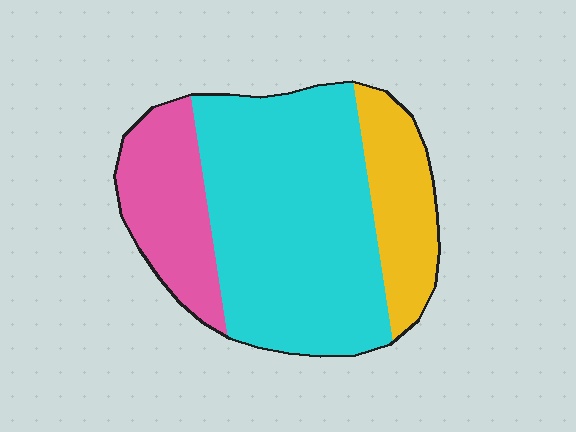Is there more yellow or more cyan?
Cyan.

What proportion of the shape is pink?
Pink takes up about one fifth (1/5) of the shape.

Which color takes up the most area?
Cyan, at roughly 60%.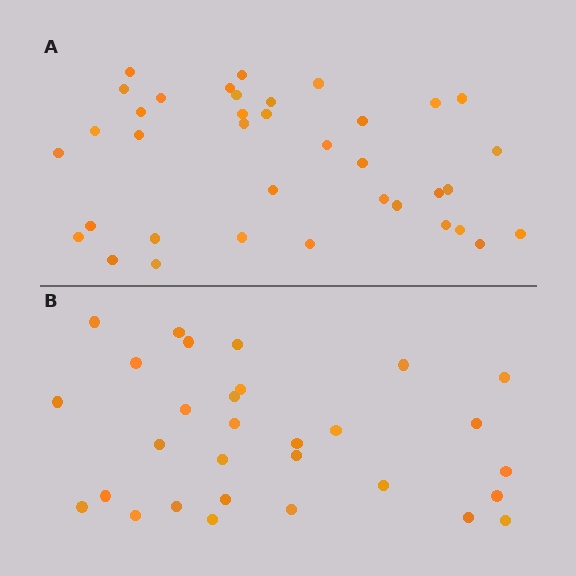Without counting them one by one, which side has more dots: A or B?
Region A (the top region) has more dots.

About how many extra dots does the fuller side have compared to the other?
Region A has roughly 8 or so more dots than region B.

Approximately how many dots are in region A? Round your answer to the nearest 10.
About 40 dots. (The exact count is 37, which rounds to 40.)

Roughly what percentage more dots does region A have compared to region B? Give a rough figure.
About 25% more.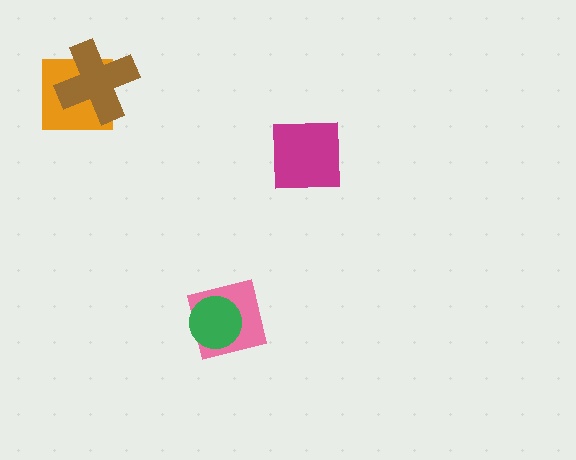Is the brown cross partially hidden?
No, no other shape covers it.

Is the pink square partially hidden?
Yes, it is partially covered by another shape.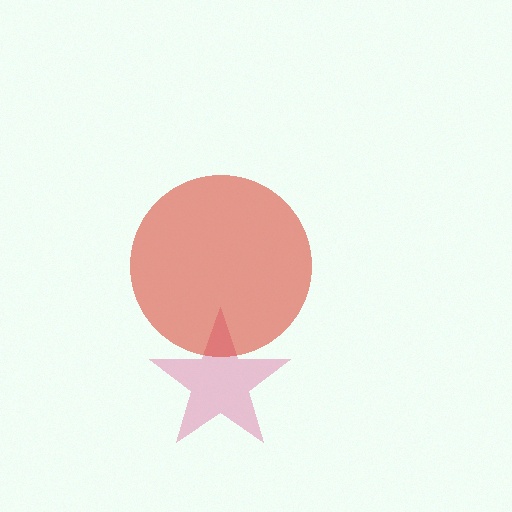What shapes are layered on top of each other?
The layered shapes are: a pink star, a red circle.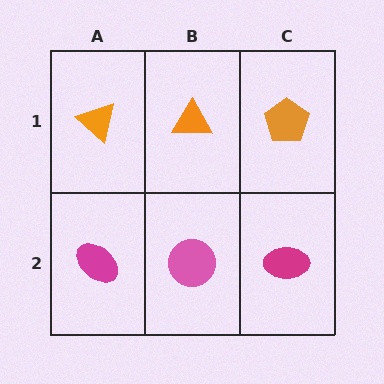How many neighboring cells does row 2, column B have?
3.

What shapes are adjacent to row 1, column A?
A magenta ellipse (row 2, column A), an orange triangle (row 1, column B).